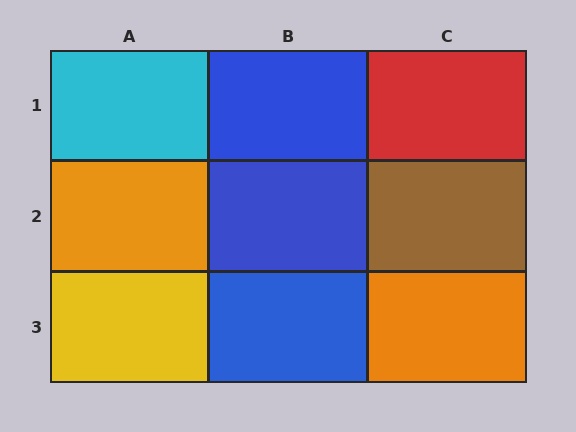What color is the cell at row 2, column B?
Blue.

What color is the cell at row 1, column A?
Cyan.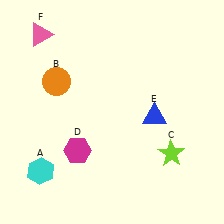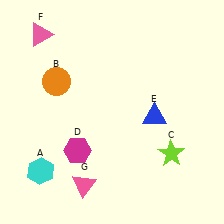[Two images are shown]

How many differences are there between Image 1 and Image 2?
There is 1 difference between the two images.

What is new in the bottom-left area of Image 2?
A pink triangle (G) was added in the bottom-left area of Image 2.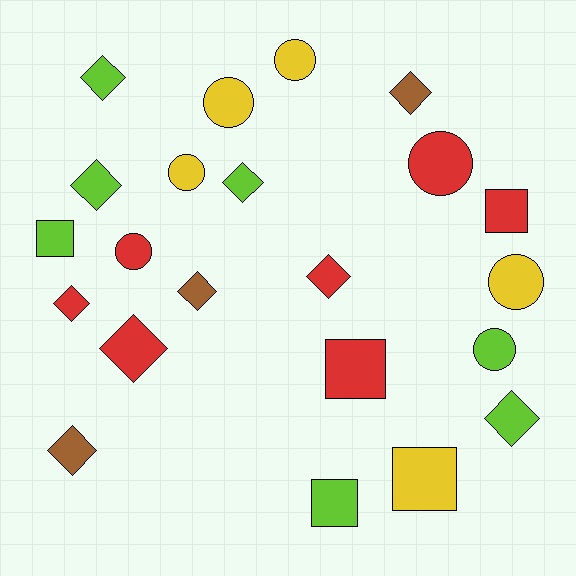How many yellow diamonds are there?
There are no yellow diamonds.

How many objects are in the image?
There are 22 objects.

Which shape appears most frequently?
Diamond, with 10 objects.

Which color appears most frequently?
Red, with 7 objects.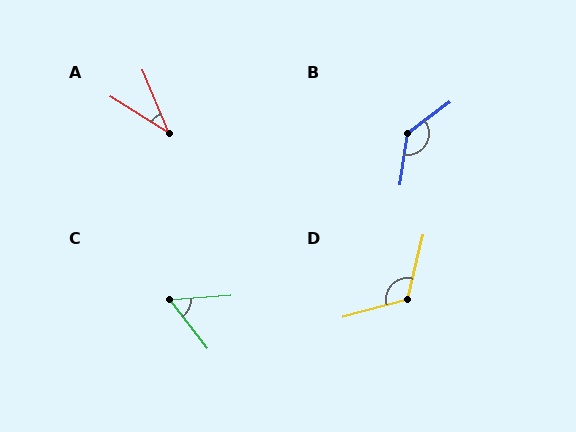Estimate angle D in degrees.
Approximately 119 degrees.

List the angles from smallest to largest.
A (35°), C (57°), D (119°), B (134°).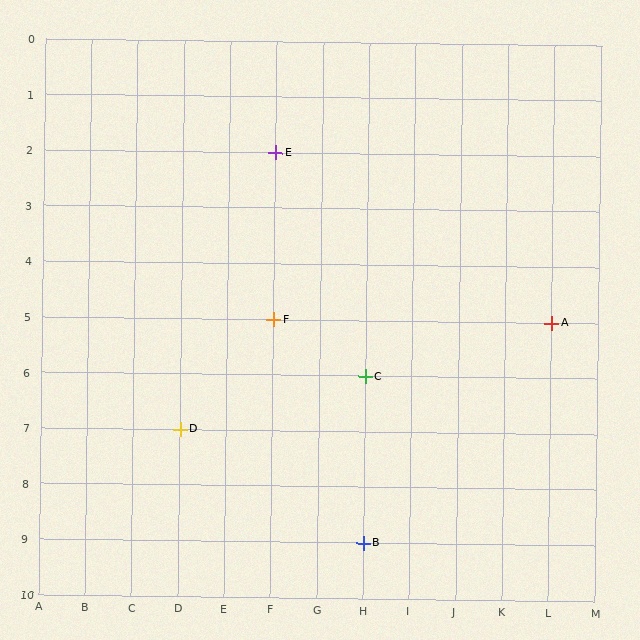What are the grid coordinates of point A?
Point A is at grid coordinates (L, 5).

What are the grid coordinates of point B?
Point B is at grid coordinates (H, 9).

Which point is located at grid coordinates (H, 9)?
Point B is at (H, 9).